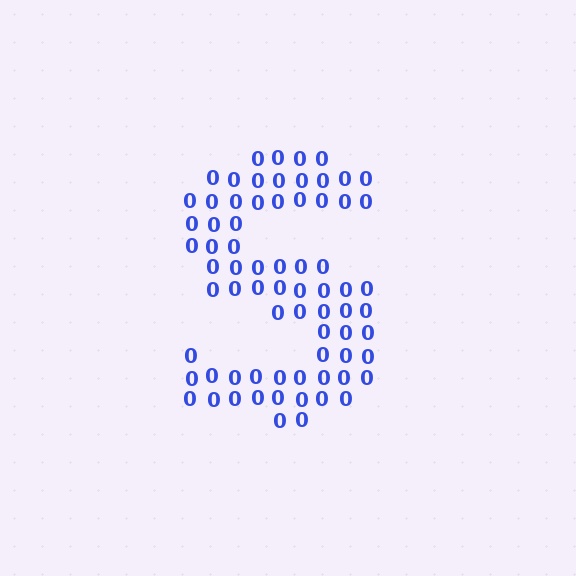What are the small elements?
The small elements are digit 0's.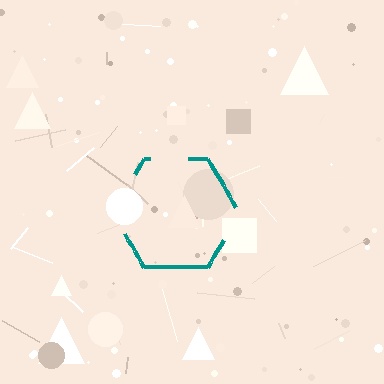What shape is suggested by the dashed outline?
The dashed outline suggests a hexagon.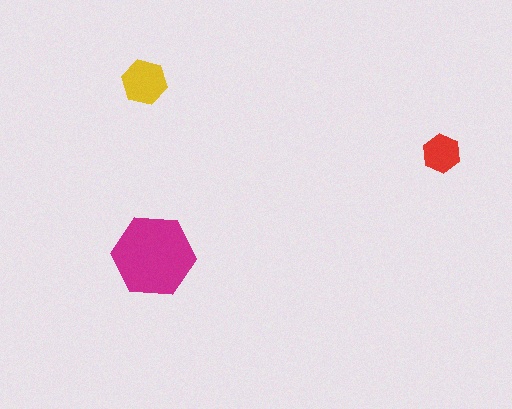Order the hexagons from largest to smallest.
the magenta one, the yellow one, the red one.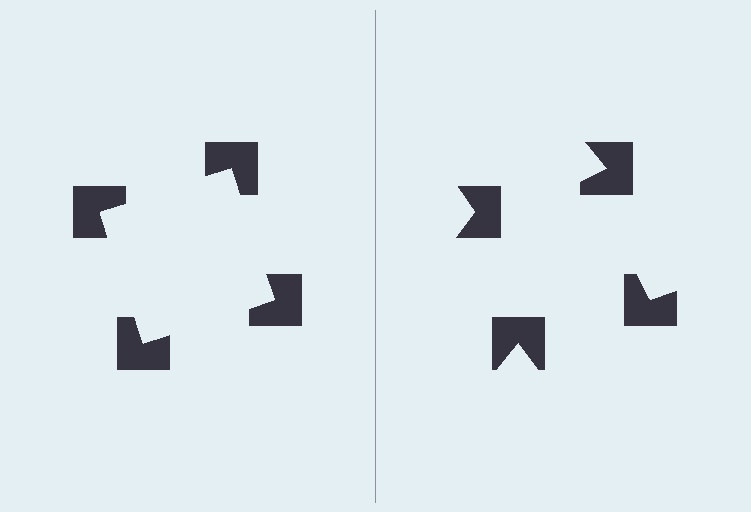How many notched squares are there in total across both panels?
8 — 4 on each side.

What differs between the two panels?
The notched squares are positioned identically on both sides; only the wedge orientations differ. On the left they align to a square; on the right they are misaligned.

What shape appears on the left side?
An illusory square.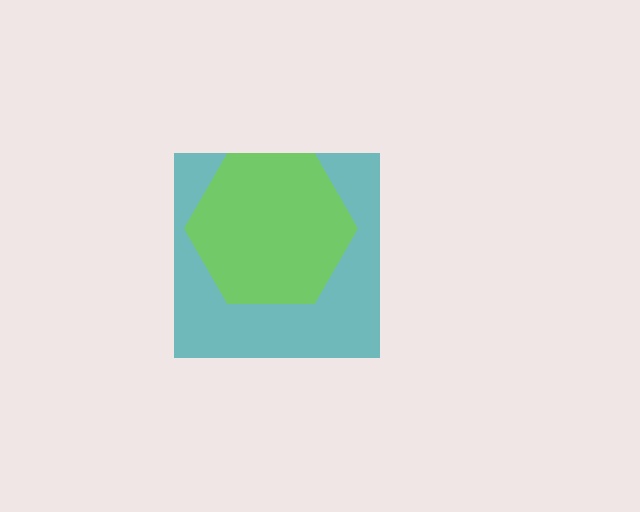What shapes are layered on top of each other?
The layered shapes are: a teal square, a lime hexagon.